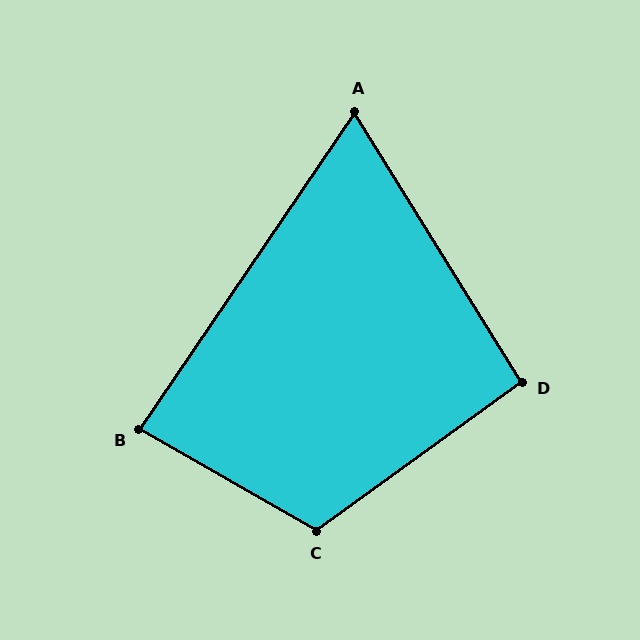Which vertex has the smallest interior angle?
A, at approximately 66 degrees.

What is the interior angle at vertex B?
Approximately 86 degrees (approximately right).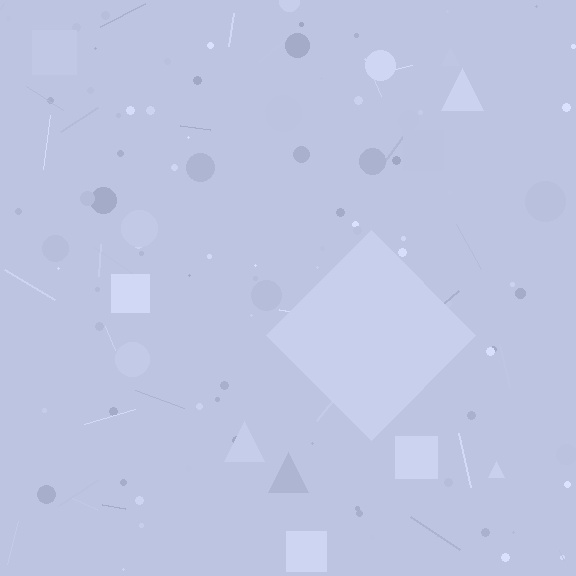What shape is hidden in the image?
A diamond is hidden in the image.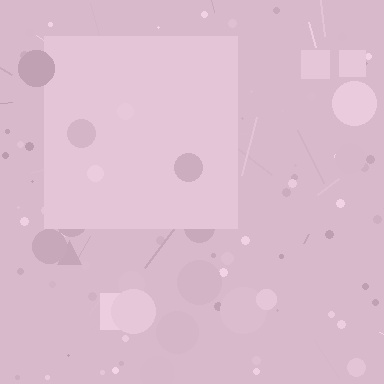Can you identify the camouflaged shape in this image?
The camouflaged shape is a square.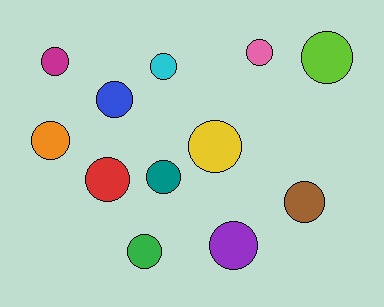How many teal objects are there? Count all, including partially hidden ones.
There is 1 teal object.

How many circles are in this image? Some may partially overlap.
There are 12 circles.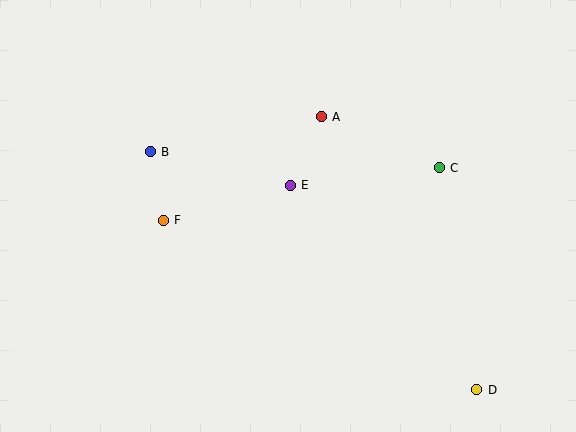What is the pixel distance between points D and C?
The distance between D and C is 225 pixels.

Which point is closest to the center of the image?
Point E at (290, 185) is closest to the center.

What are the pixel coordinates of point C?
Point C is at (439, 168).